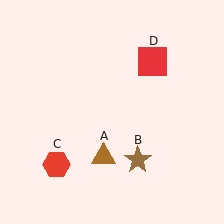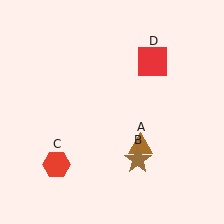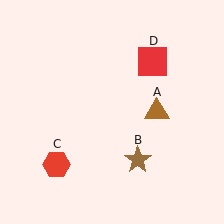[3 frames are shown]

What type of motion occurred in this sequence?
The brown triangle (object A) rotated counterclockwise around the center of the scene.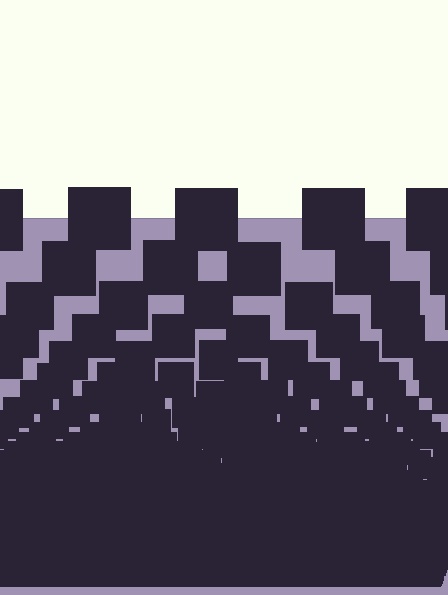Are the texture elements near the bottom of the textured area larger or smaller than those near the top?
Smaller. The gradient is inverted — elements near the bottom are smaller and denser.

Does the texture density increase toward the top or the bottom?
Density increases toward the bottom.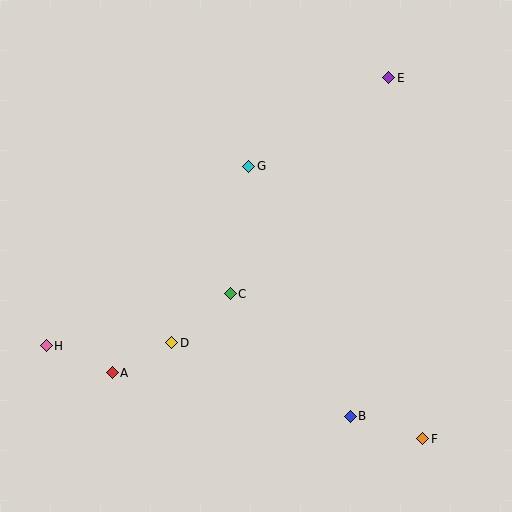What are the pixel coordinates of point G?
Point G is at (249, 166).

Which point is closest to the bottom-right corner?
Point F is closest to the bottom-right corner.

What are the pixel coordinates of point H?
Point H is at (46, 346).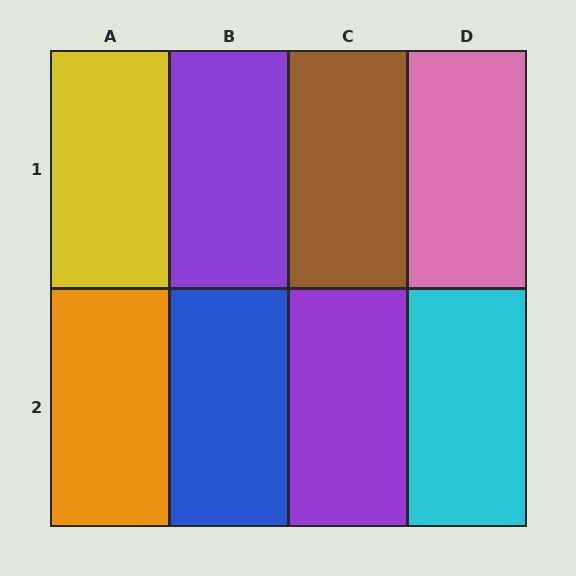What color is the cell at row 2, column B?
Blue.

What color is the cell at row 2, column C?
Purple.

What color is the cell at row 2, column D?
Cyan.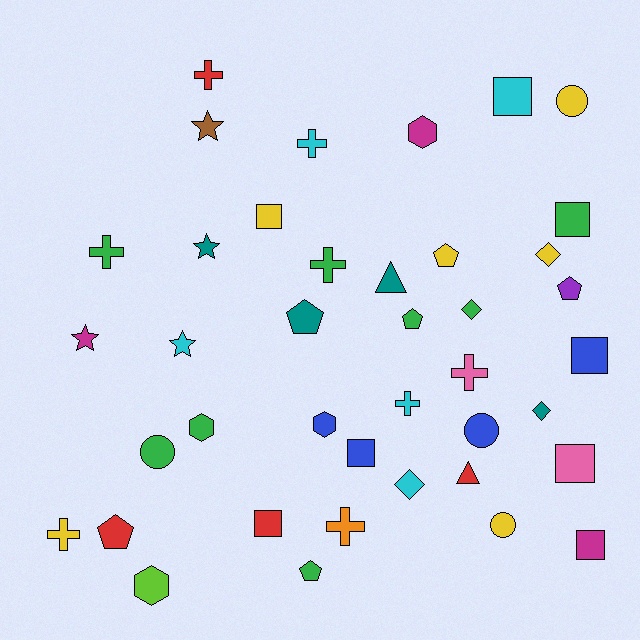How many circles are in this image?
There are 4 circles.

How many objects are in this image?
There are 40 objects.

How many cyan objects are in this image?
There are 5 cyan objects.